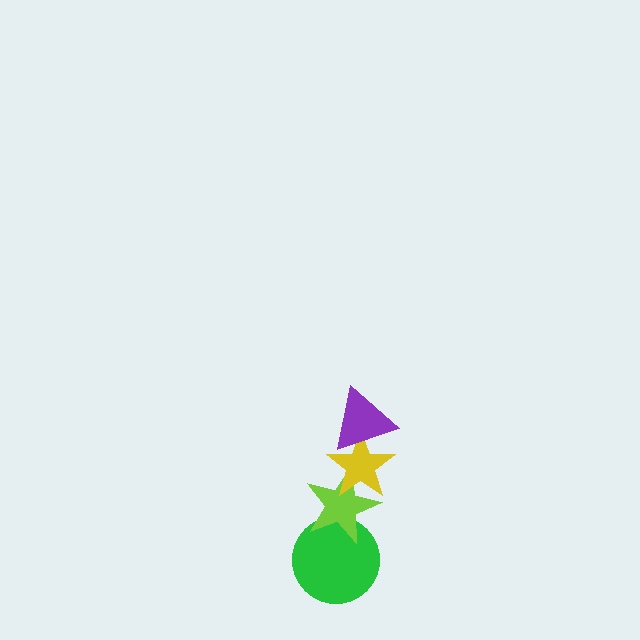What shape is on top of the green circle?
The lime star is on top of the green circle.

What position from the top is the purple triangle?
The purple triangle is 1st from the top.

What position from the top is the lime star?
The lime star is 3rd from the top.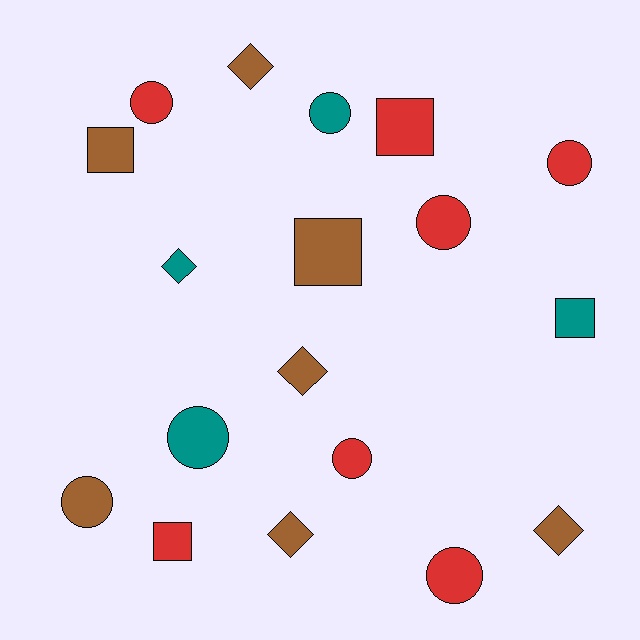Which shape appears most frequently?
Circle, with 8 objects.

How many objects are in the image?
There are 18 objects.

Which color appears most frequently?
Red, with 7 objects.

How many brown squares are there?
There are 2 brown squares.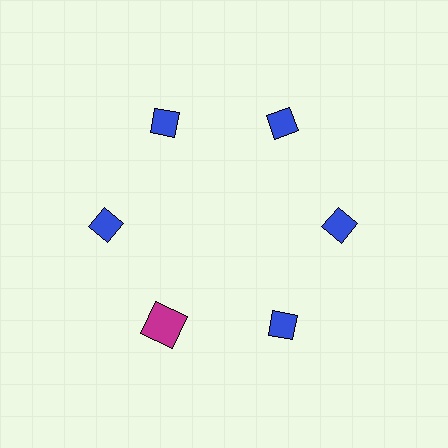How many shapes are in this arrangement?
There are 6 shapes arranged in a ring pattern.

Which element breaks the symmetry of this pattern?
The magenta square at roughly the 7 o'clock position breaks the symmetry. All other shapes are blue diamonds.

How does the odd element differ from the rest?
It differs in both color (magenta instead of blue) and shape (square instead of diamond).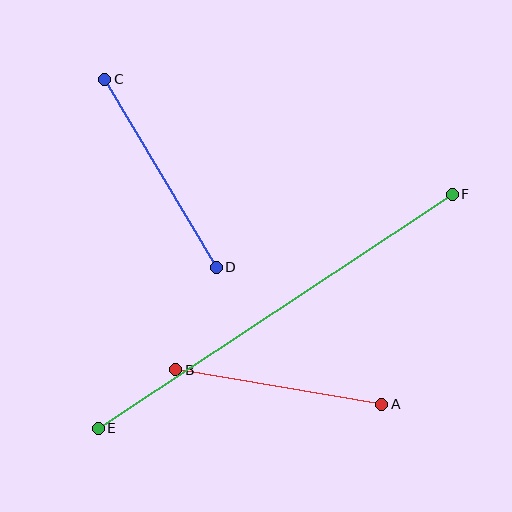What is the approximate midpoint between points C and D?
The midpoint is at approximately (161, 173) pixels.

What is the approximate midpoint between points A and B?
The midpoint is at approximately (279, 387) pixels.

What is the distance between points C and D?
The distance is approximately 219 pixels.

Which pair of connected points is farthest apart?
Points E and F are farthest apart.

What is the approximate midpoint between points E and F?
The midpoint is at approximately (275, 311) pixels.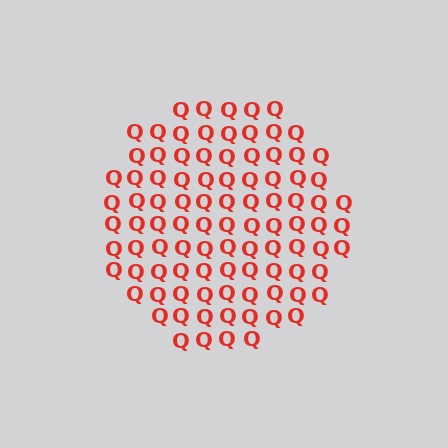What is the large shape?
The large shape is a circle.